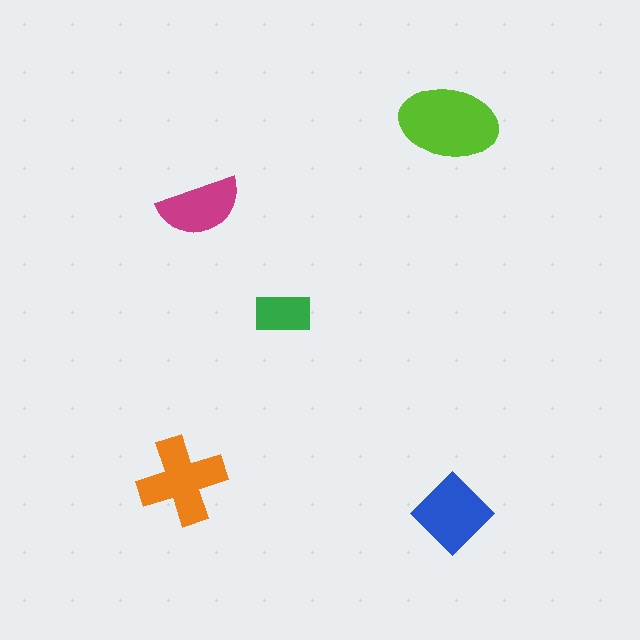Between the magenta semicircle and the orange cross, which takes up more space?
The orange cross.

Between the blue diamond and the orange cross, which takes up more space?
The orange cross.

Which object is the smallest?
The green rectangle.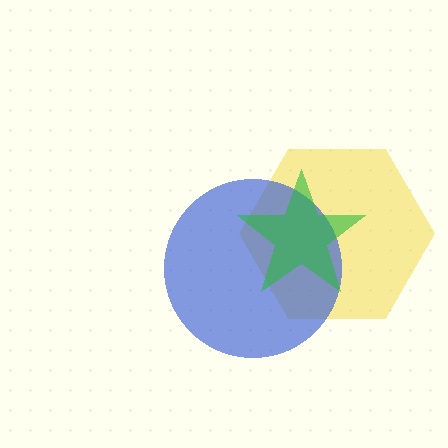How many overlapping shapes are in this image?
There are 3 overlapping shapes in the image.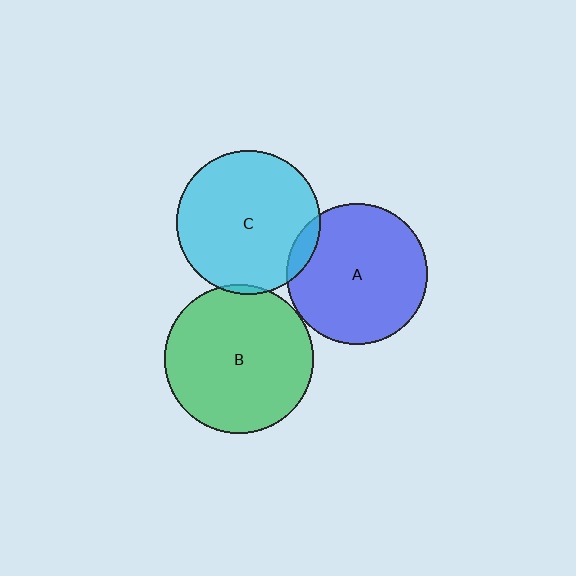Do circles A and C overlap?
Yes.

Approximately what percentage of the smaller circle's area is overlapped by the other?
Approximately 10%.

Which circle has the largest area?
Circle B (green).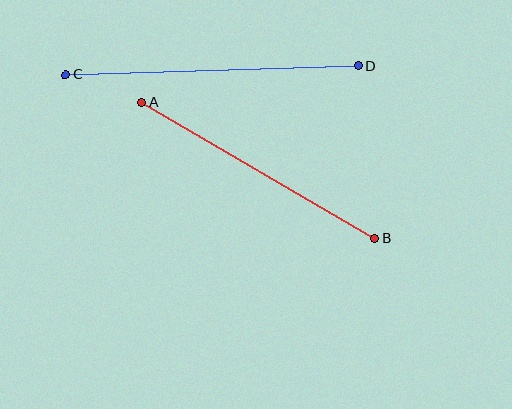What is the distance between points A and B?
The distance is approximately 270 pixels.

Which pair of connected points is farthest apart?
Points C and D are farthest apart.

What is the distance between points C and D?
The distance is approximately 293 pixels.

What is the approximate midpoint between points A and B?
The midpoint is at approximately (258, 170) pixels.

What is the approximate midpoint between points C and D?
The midpoint is at approximately (212, 70) pixels.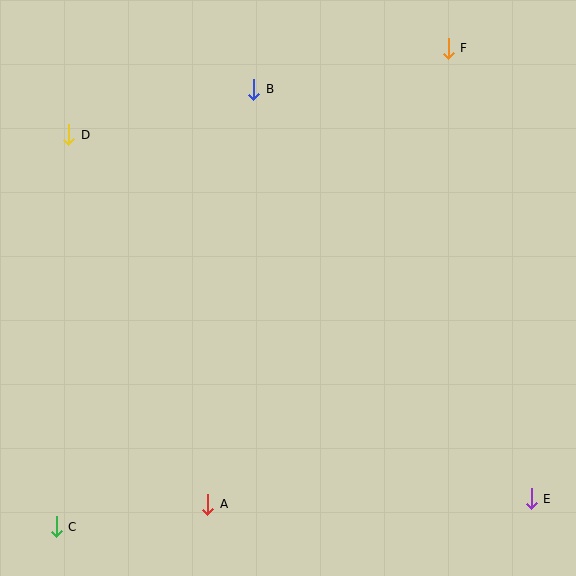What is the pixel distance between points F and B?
The distance between F and B is 199 pixels.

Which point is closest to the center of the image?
Point B at (254, 89) is closest to the center.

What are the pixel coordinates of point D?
Point D is at (69, 135).